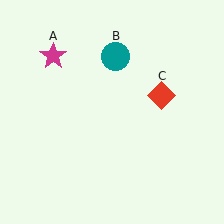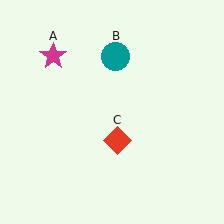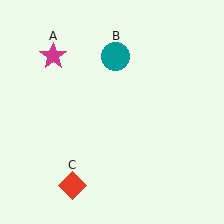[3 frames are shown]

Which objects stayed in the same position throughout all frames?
Magenta star (object A) and teal circle (object B) remained stationary.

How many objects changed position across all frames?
1 object changed position: red diamond (object C).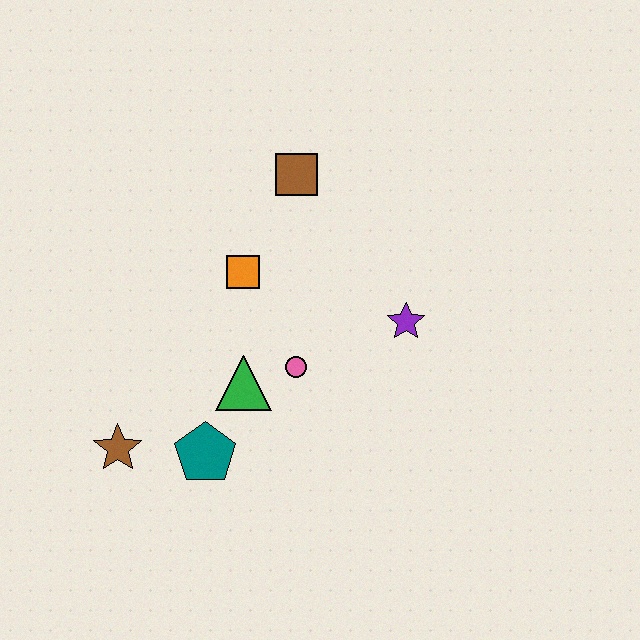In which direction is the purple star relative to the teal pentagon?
The purple star is to the right of the teal pentagon.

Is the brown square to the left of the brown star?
No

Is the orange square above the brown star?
Yes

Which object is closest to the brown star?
The teal pentagon is closest to the brown star.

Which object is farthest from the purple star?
The brown star is farthest from the purple star.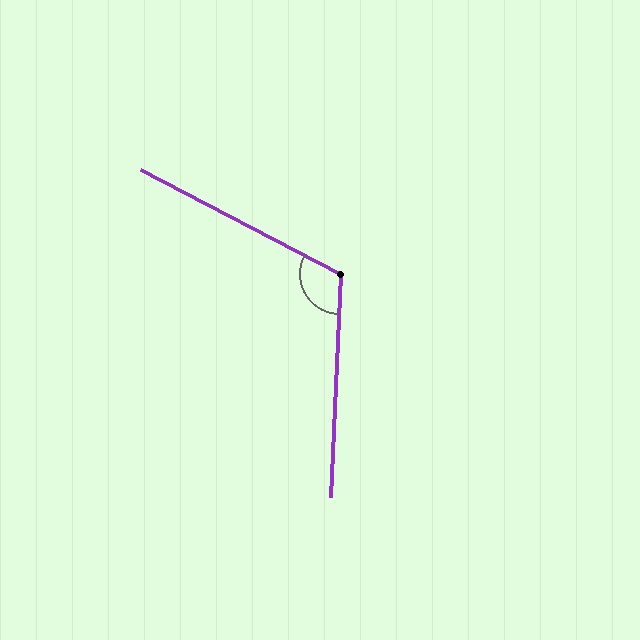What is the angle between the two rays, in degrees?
Approximately 115 degrees.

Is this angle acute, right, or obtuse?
It is obtuse.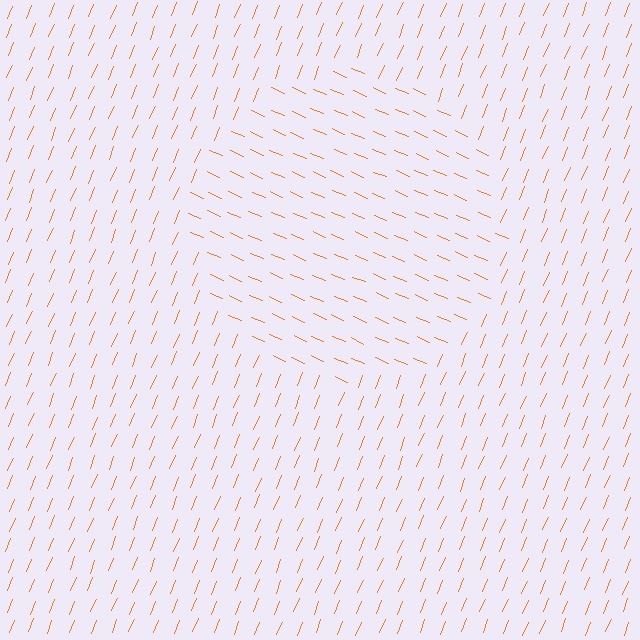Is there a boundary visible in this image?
Yes, there is a texture boundary formed by a change in line orientation.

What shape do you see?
I see a circle.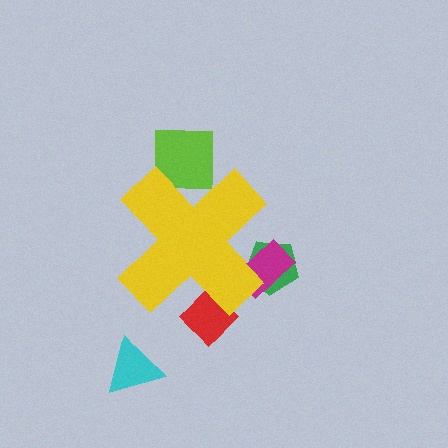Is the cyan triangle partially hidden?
No, the cyan triangle is fully visible.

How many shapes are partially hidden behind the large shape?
4 shapes are partially hidden.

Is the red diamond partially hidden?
Yes, the red diamond is partially hidden behind the yellow cross.